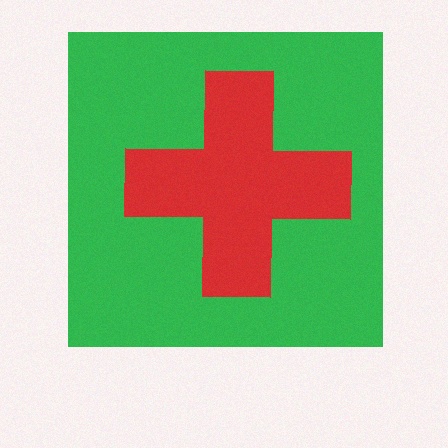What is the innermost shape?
The red cross.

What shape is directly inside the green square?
The red cross.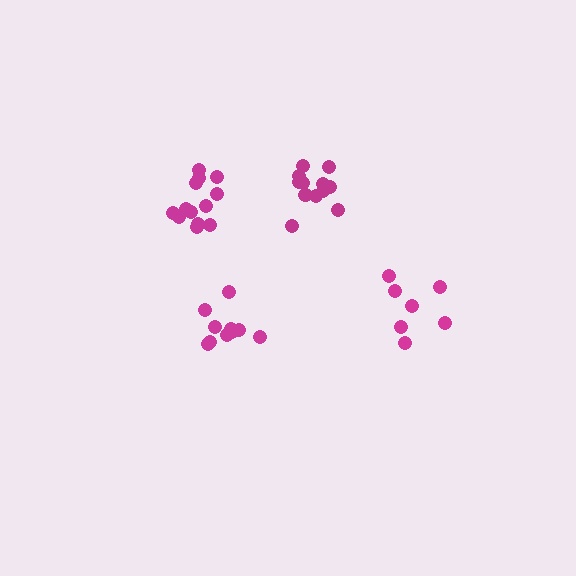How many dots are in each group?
Group 1: 7 dots, Group 2: 10 dots, Group 3: 13 dots, Group 4: 13 dots (43 total).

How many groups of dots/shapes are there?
There are 4 groups.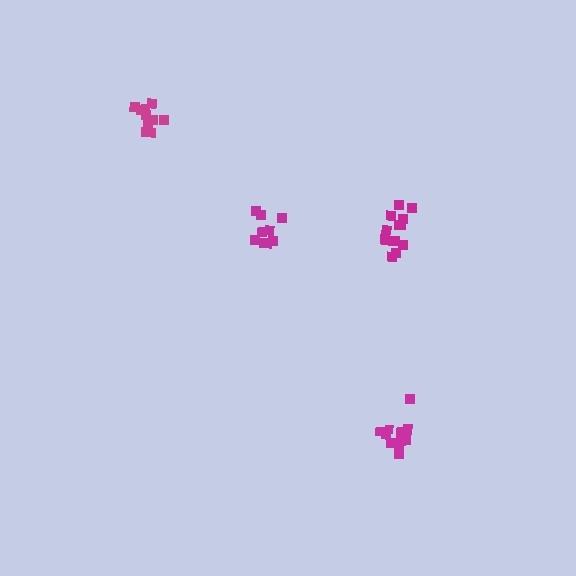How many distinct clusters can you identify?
There are 4 distinct clusters.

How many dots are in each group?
Group 1: 12 dots, Group 2: 9 dots, Group 3: 13 dots, Group 4: 11 dots (45 total).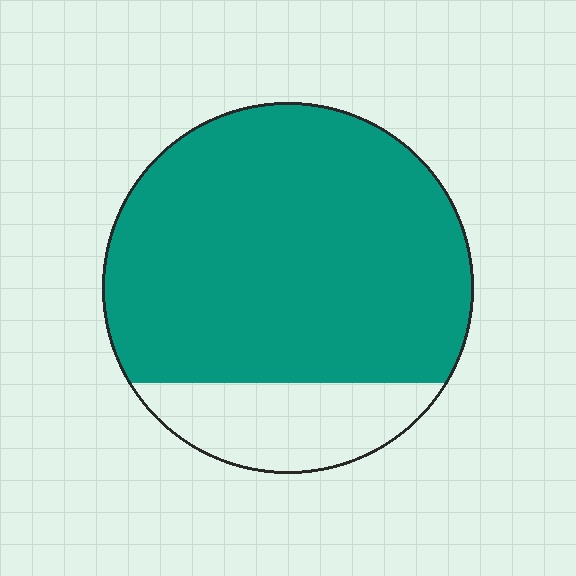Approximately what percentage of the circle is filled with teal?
Approximately 80%.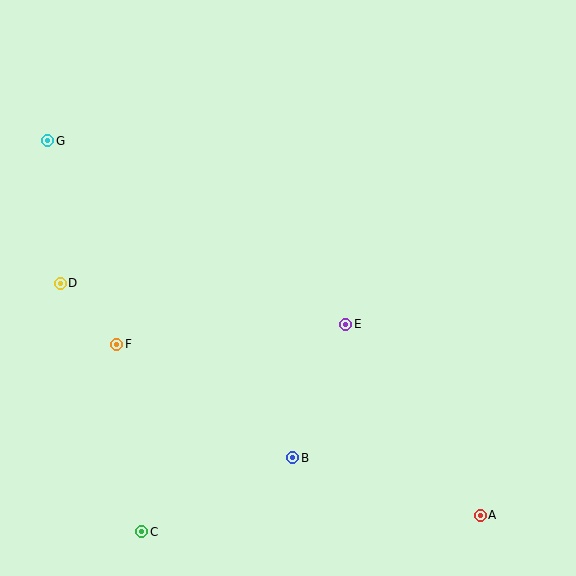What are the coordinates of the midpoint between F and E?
The midpoint between F and E is at (231, 334).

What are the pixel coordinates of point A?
Point A is at (480, 515).